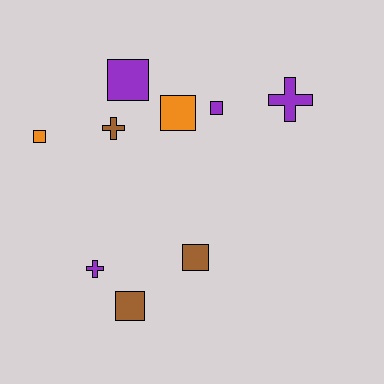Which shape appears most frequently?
Square, with 6 objects.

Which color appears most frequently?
Purple, with 4 objects.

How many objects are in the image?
There are 9 objects.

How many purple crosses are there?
There are 2 purple crosses.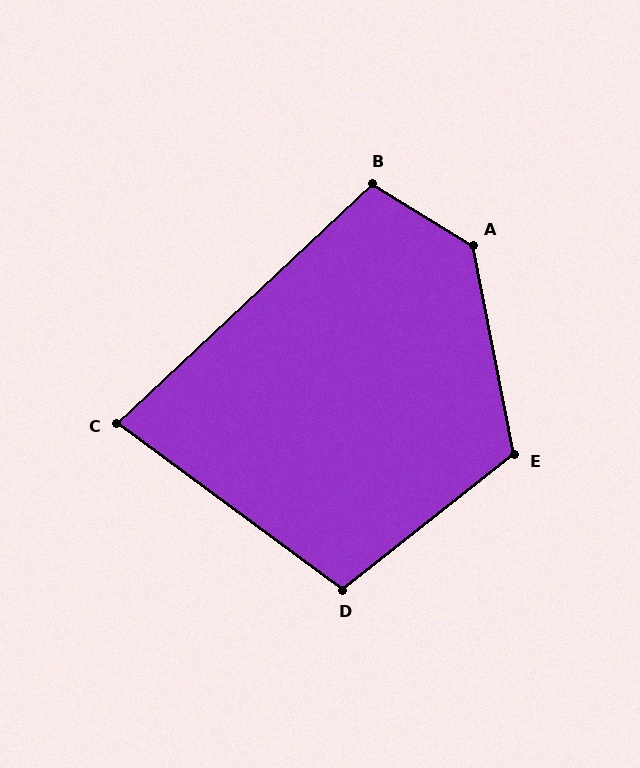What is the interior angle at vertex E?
Approximately 117 degrees (obtuse).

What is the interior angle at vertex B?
Approximately 106 degrees (obtuse).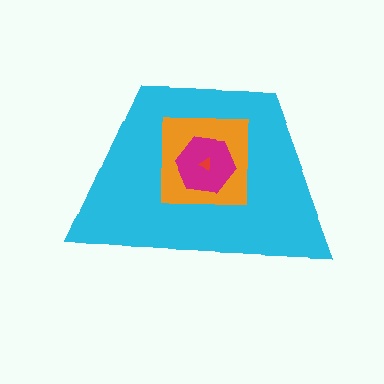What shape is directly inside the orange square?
The magenta hexagon.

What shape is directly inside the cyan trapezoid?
The orange square.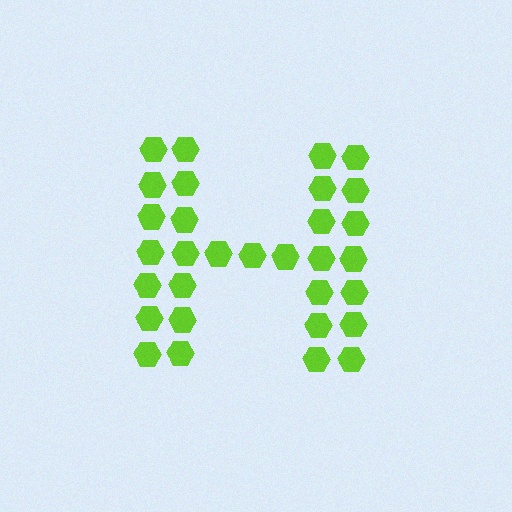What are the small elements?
The small elements are hexagons.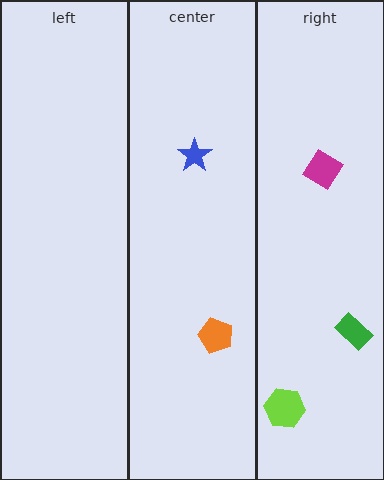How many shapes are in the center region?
2.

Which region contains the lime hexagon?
The right region.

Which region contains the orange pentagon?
The center region.